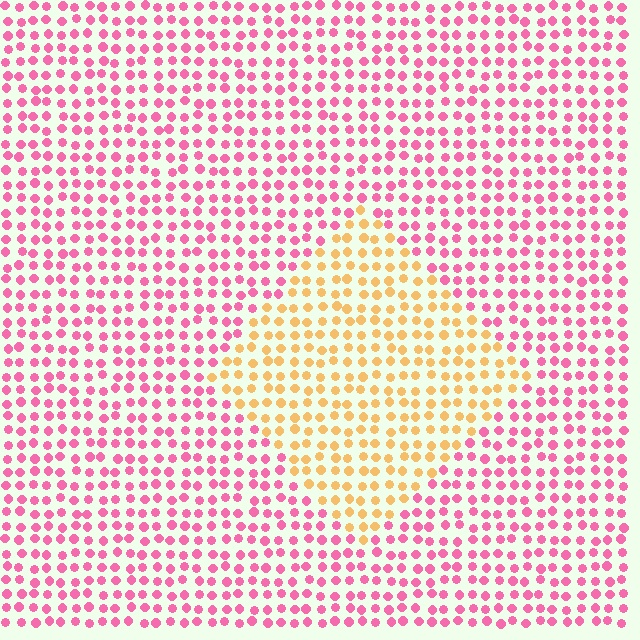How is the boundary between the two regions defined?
The boundary is defined purely by a slight shift in hue (about 66 degrees). Spacing, size, and orientation are identical on both sides.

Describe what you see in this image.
The image is filled with small pink elements in a uniform arrangement. A diamond-shaped region is visible where the elements are tinted to a slightly different hue, forming a subtle color boundary.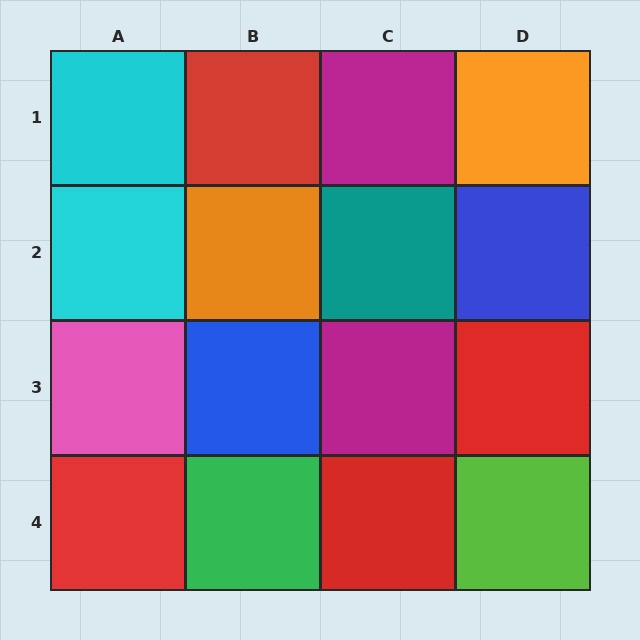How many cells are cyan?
2 cells are cyan.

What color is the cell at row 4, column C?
Red.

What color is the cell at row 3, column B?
Blue.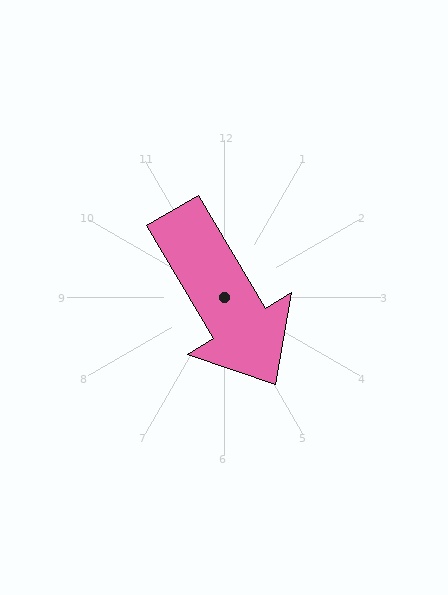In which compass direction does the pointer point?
Southeast.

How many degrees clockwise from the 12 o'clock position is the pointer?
Approximately 149 degrees.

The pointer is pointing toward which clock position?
Roughly 5 o'clock.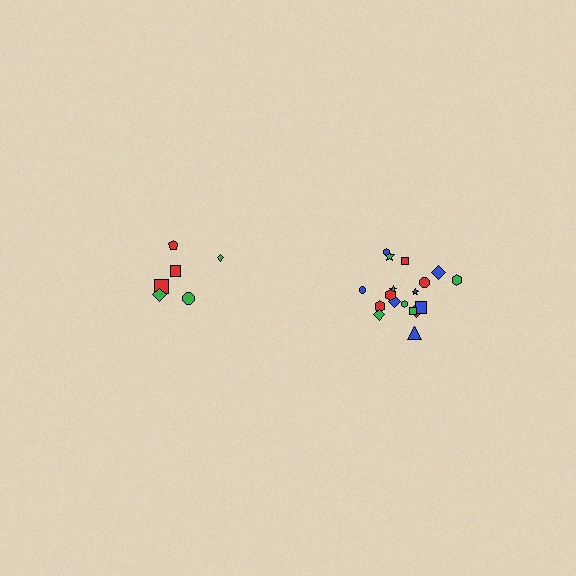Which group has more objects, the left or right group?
The right group.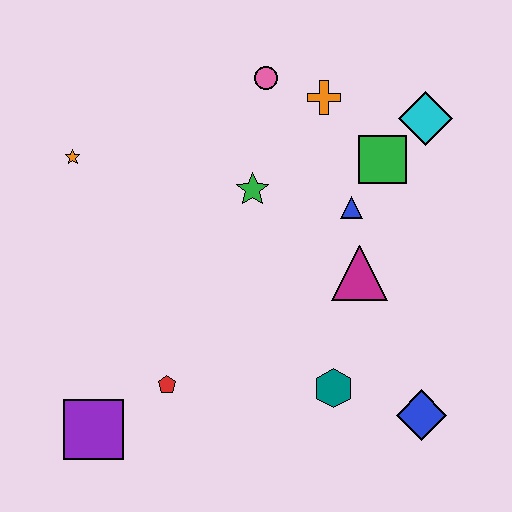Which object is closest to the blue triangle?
The green square is closest to the blue triangle.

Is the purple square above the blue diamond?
No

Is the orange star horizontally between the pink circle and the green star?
No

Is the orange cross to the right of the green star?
Yes